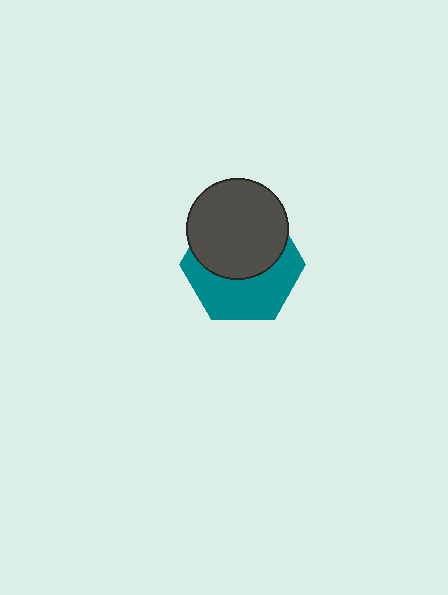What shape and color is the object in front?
The object in front is a dark gray circle.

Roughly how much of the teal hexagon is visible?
About half of it is visible (roughly 48%).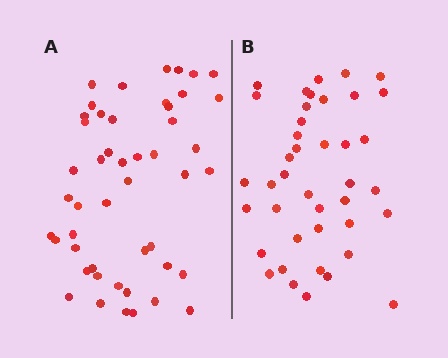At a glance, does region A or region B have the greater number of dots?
Region A (the left region) has more dots.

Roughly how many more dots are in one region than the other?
Region A has roughly 8 or so more dots than region B.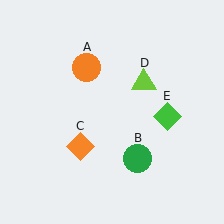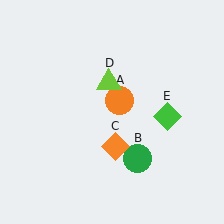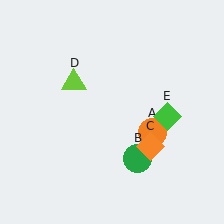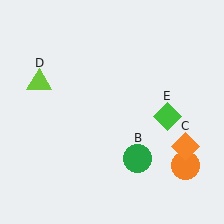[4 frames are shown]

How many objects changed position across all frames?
3 objects changed position: orange circle (object A), orange diamond (object C), lime triangle (object D).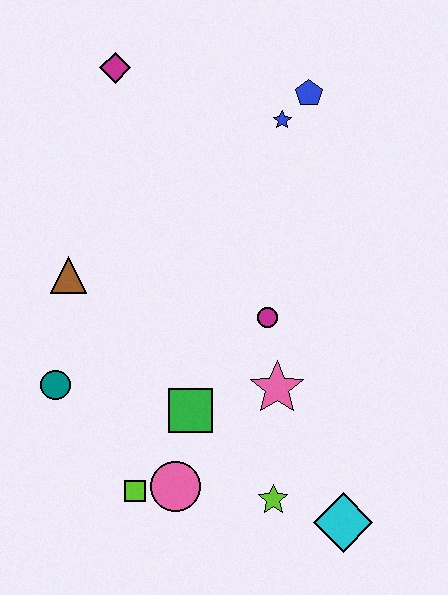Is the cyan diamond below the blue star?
Yes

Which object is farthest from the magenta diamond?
The cyan diamond is farthest from the magenta diamond.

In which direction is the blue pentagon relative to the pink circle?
The blue pentagon is above the pink circle.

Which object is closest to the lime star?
The cyan diamond is closest to the lime star.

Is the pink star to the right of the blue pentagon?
No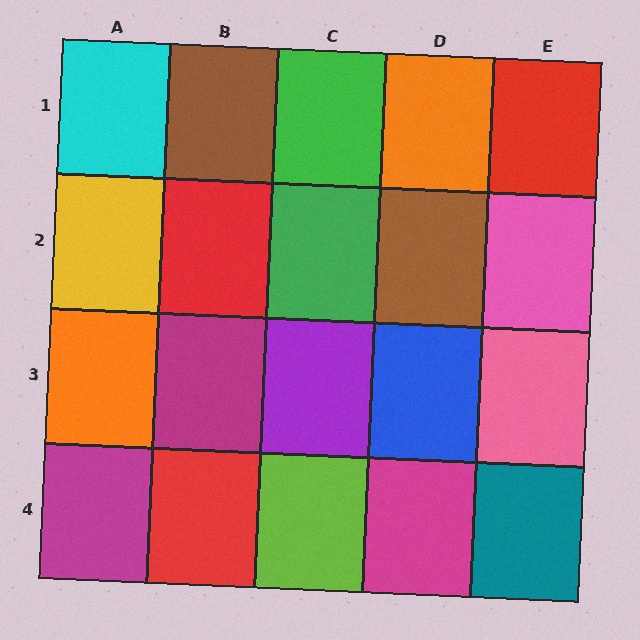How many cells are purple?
1 cell is purple.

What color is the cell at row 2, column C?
Green.